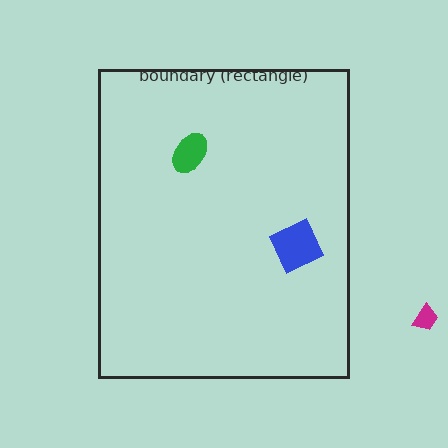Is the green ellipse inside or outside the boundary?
Inside.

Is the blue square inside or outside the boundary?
Inside.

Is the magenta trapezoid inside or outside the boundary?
Outside.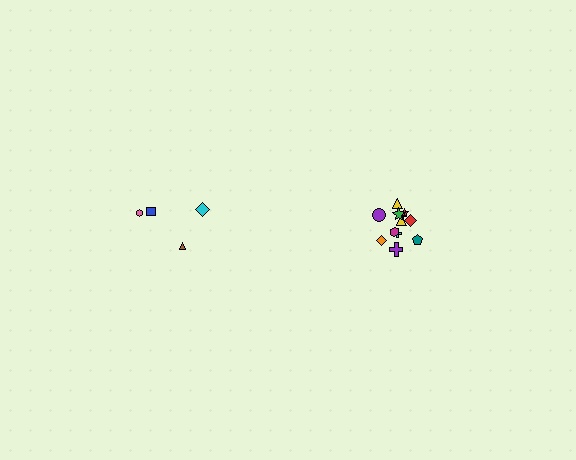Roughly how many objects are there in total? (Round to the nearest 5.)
Roughly 15 objects in total.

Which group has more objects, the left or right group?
The right group.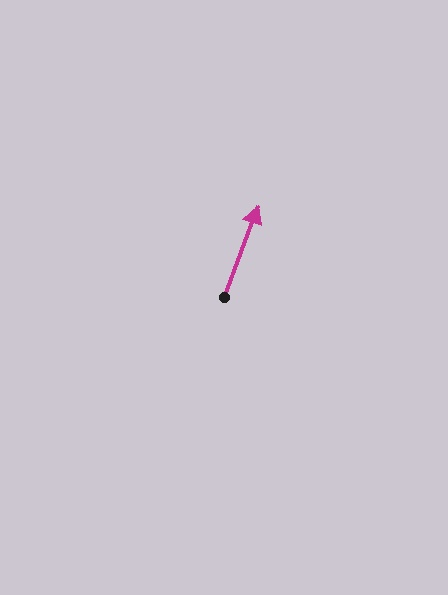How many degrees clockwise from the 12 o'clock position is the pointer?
Approximately 20 degrees.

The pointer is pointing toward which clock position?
Roughly 1 o'clock.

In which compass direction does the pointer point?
North.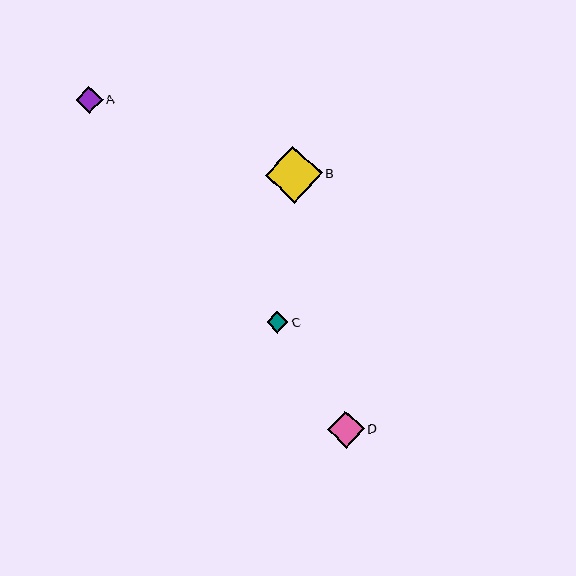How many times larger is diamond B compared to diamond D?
Diamond B is approximately 1.5 times the size of diamond D.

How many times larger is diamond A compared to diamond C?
Diamond A is approximately 1.3 times the size of diamond C.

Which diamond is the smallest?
Diamond C is the smallest with a size of approximately 22 pixels.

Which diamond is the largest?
Diamond B is the largest with a size of approximately 57 pixels.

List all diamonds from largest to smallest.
From largest to smallest: B, D, A, C.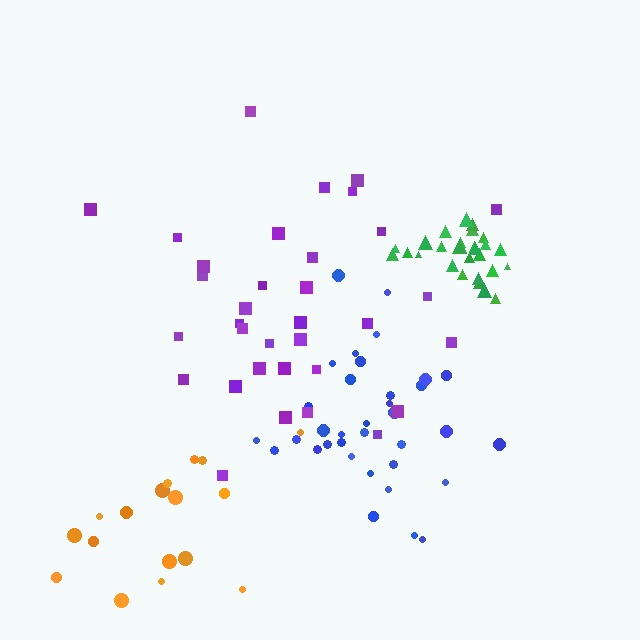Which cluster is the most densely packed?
Green.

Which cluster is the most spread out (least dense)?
Orange.